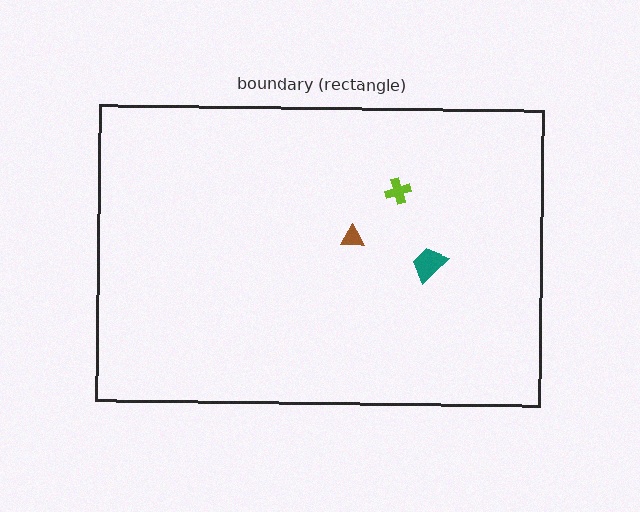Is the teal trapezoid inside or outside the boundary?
Inside.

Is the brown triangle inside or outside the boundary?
Inside.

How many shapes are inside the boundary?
3 inside, 0 outside.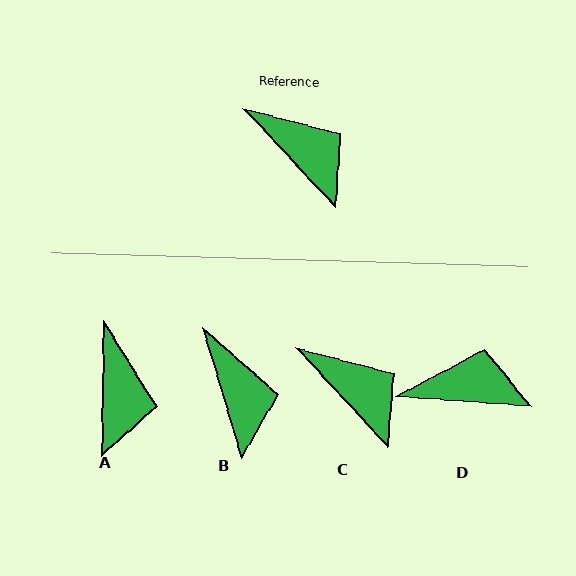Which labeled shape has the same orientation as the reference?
C.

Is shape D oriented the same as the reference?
No, it is off by about 43 degrees.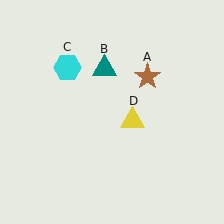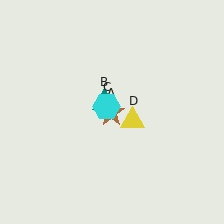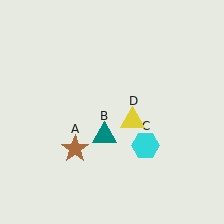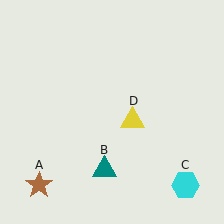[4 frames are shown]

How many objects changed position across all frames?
3 objects changed position: brown star (object A), teal triangle (object B), cyan hexagon (object C).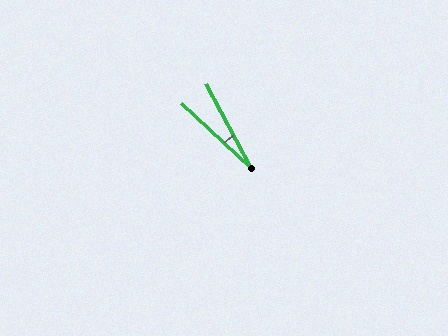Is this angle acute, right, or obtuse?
It is acute.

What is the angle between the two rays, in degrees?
Approximately 19 degrees.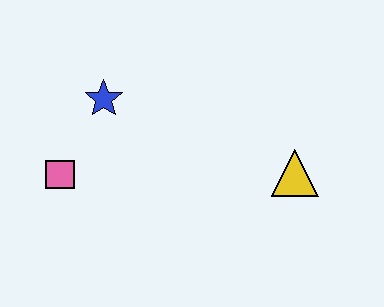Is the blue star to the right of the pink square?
Yes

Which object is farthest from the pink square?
The yellow triangle is farthest from the pink square.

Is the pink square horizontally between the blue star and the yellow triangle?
No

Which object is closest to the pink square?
The blue star is closest to the pink square.